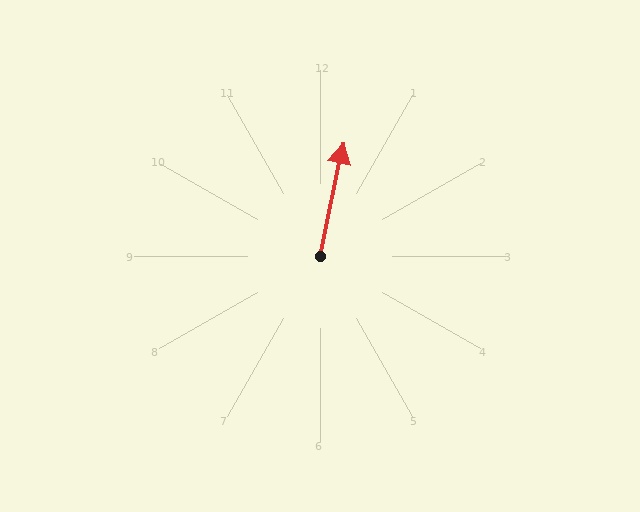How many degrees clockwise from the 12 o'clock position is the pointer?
Approximately 12 degrees.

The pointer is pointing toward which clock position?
Roughly 12 o'clock.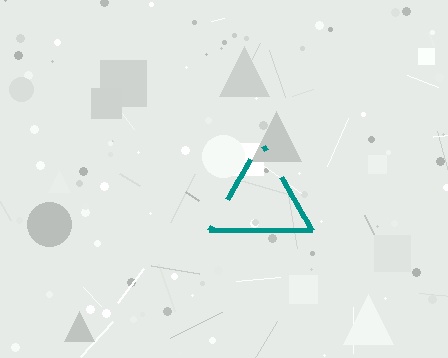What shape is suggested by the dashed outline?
The dashed outline suggests a triangle.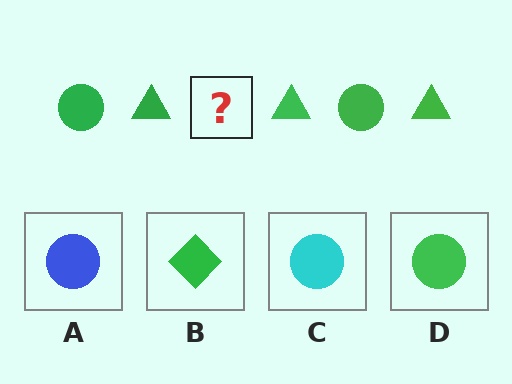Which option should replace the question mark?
Option D.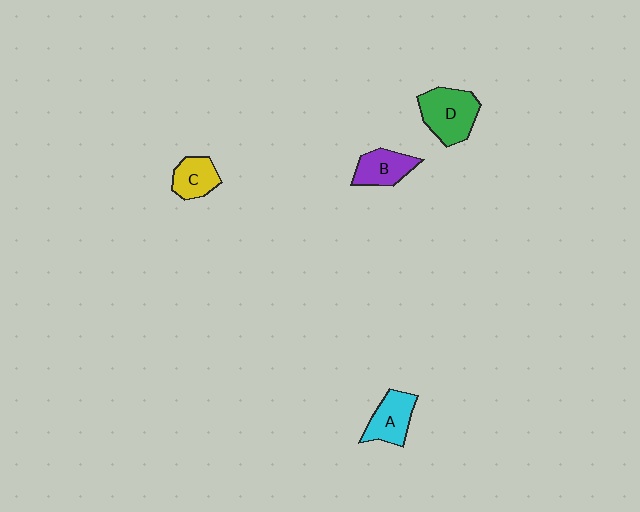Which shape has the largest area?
Shape D (green).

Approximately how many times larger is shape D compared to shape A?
Approximately 1.4 times.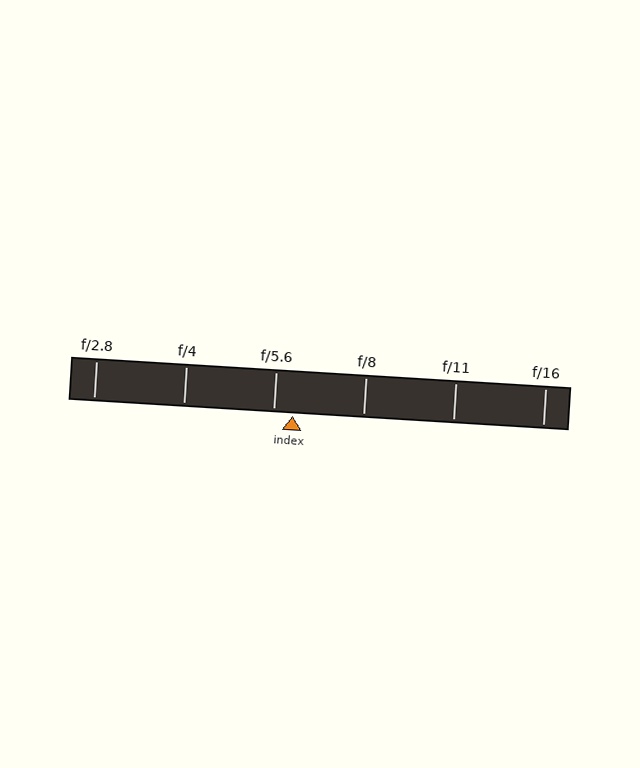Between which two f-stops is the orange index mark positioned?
The index mark is between f/5.6 and f/8.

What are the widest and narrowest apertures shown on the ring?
The widest aperture shown is f/2.8 and the narrowest is f/16.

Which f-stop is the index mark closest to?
The index mark is closest to f/5.6.